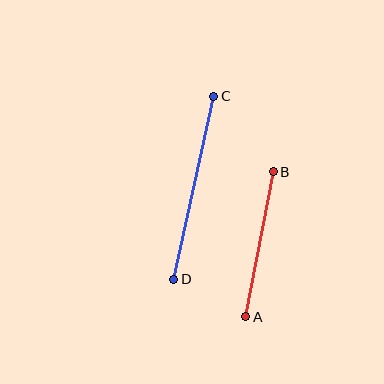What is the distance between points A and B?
The distance is approximately 147 pixels.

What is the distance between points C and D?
The distance is approximately 187 pixels.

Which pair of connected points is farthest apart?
Points C and D are farthest apart.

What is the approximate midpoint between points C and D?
The midpoint is at approximately (194, 188) pixels.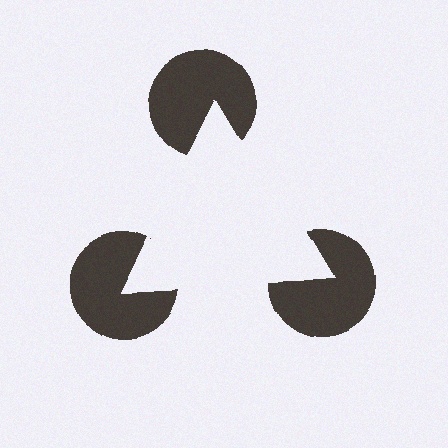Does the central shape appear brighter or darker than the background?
It typically appears slightly brighter than the background, even though no actual brightness change is drawn.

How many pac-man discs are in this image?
There are 3 — one at each vertex of the illusory triangle.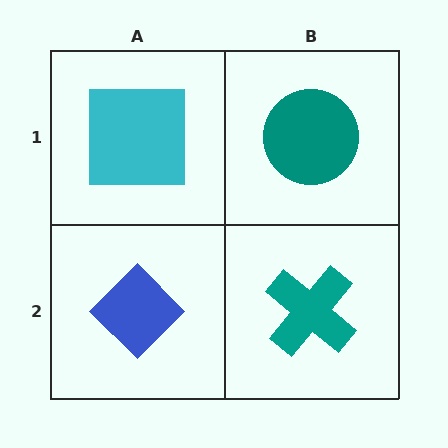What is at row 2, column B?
A teal cross.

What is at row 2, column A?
A blue diamond.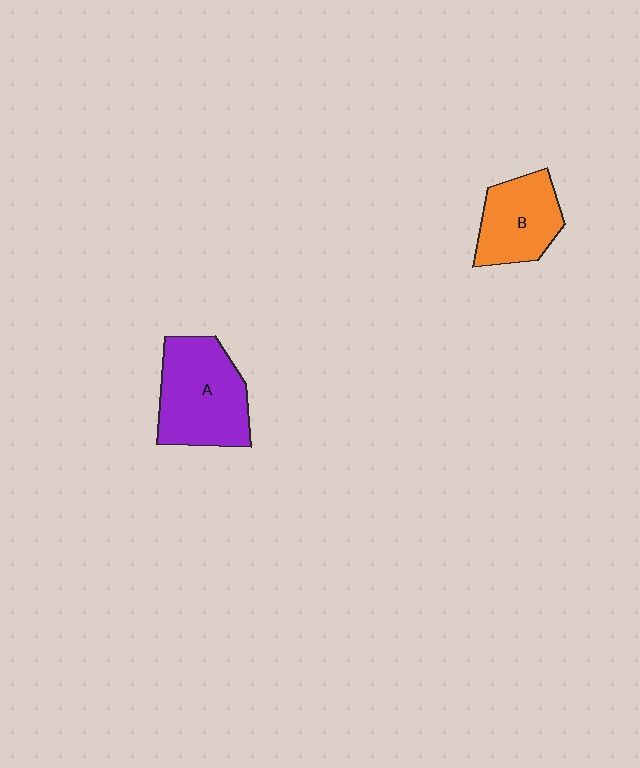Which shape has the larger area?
Shape A (purple).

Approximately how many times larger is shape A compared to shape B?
Approximately 1.4 times.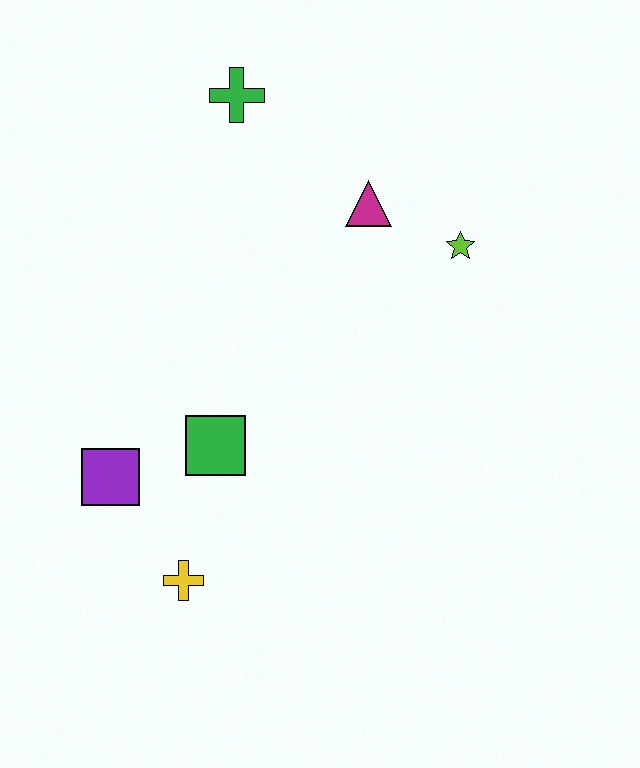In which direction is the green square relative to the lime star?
The green square is to the left of the lime star.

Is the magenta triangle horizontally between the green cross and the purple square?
No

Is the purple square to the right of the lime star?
No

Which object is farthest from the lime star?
The yellow cross is farthest from the lime star.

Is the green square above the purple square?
Yes